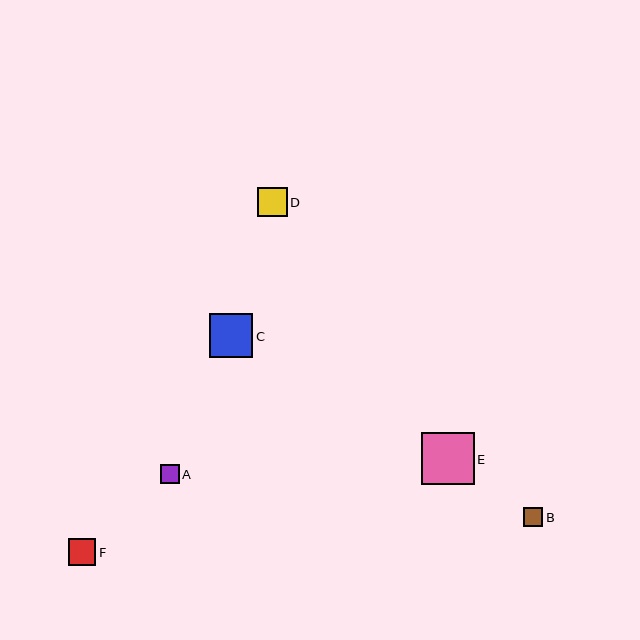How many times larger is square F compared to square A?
Square F is approximately 1.4 times the size of square A.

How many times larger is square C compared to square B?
Square C is approximately 2.3 times the size of square B.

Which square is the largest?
Square E is the largest with a size of approximately 53 pixels.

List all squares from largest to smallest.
From largest to smallest: E, C, D, F, B, A.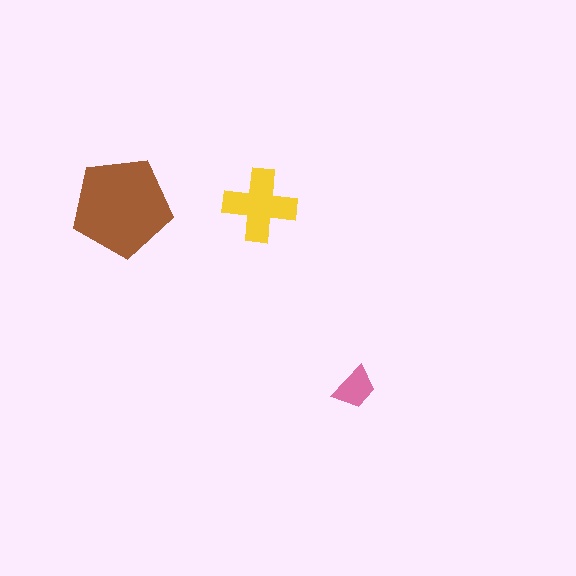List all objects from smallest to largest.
The pink trapezoid, the yellow cross, the brown pentagon.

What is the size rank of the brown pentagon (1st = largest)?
1st.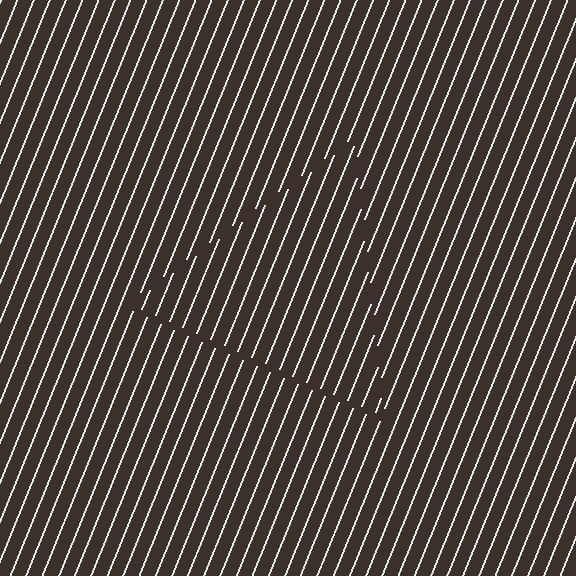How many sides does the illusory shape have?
3 sides — the line-ends trace a triangle.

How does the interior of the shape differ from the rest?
The interior of the shape contains the same grating, shifted by half a period — the contour is defined by the phase discontinuity where line-ends from the inner and outer gratings abut.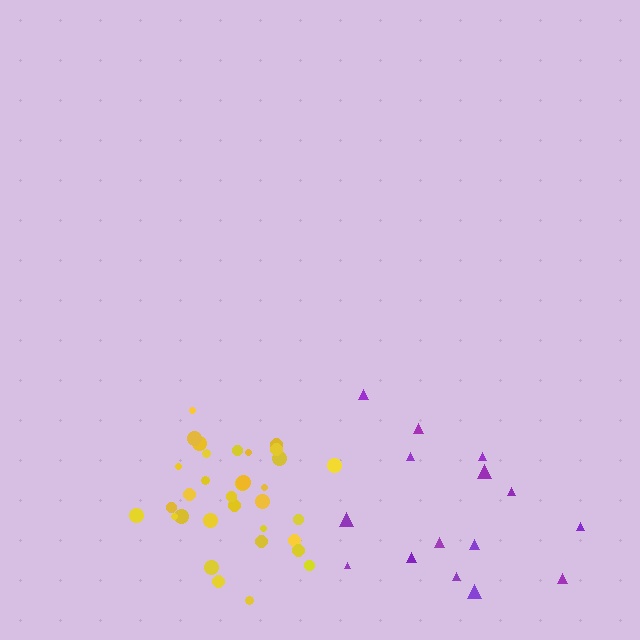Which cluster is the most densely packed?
Yellow.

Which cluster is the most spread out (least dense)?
Purple.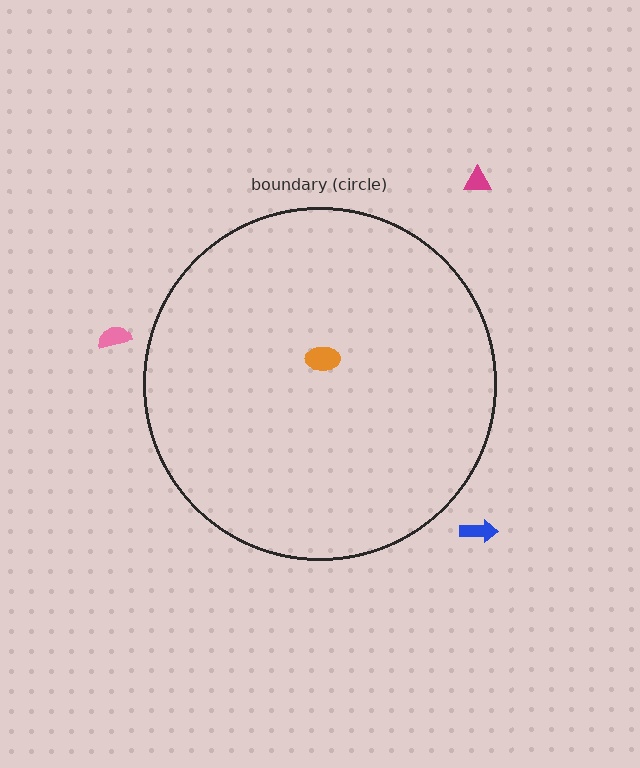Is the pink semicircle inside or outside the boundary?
Outside.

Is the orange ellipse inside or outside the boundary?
Inside.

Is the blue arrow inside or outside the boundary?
Outside.